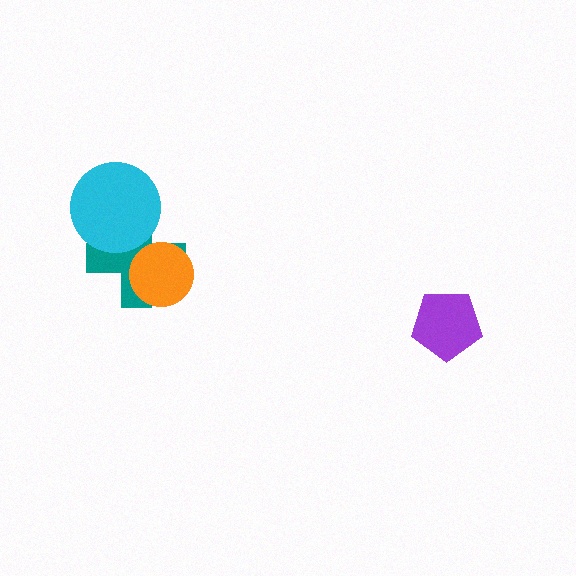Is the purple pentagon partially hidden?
No, no other shape covers it.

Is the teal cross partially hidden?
Yes, it is partially covered by another shape.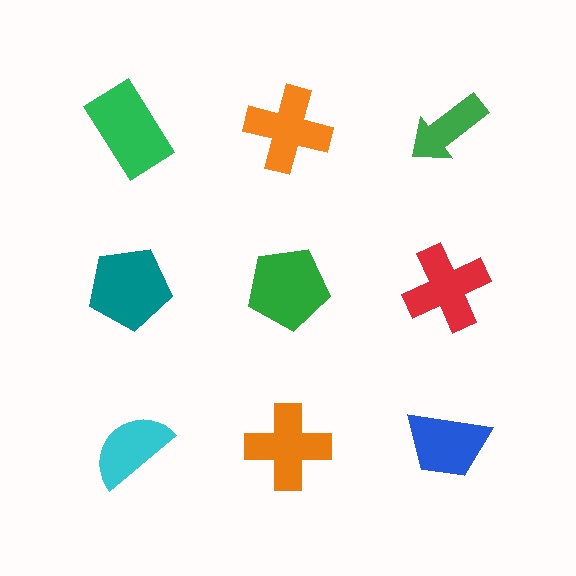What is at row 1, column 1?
A green rectangle.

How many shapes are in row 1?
3 shapes.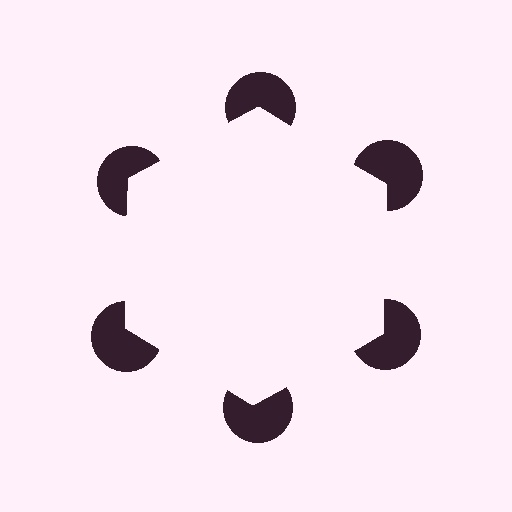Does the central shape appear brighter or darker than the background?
It typically appears slightly brighter than the background, even though no actual brightness change is drawn.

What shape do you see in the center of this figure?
An illusory hexagon — its edges are inferred from the aligned wedge cuts in the pac-man discs, not physically drawn.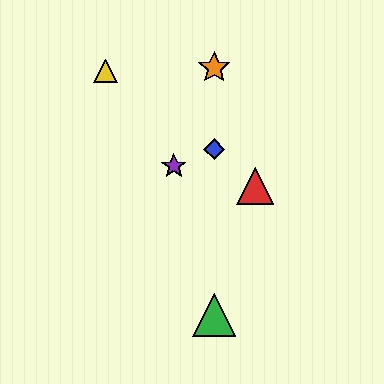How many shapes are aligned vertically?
3 shapes (the blue diamond, the green triangle, the orange star) are aligned vertically.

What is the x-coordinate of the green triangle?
The green triangle is at x≈214.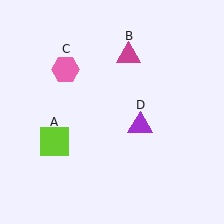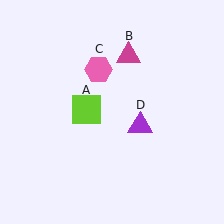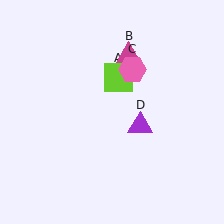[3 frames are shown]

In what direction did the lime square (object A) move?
The lime square (object A) moved up and to the right.